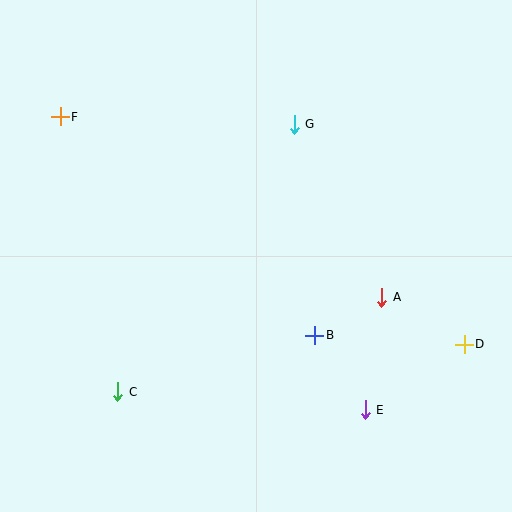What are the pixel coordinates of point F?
Point F is at (60, 117).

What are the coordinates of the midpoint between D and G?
The midpoint between D and G is at (379, 234).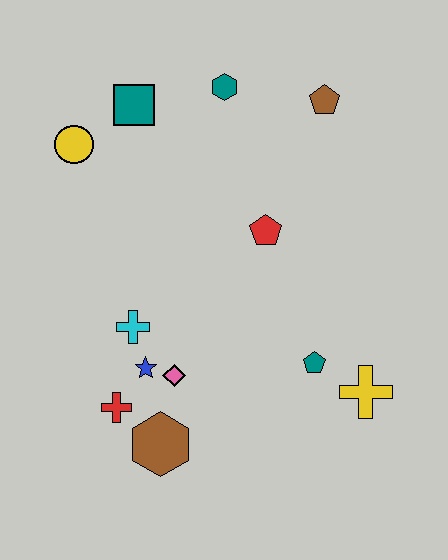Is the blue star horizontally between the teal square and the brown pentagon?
Yes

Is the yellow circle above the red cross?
Yes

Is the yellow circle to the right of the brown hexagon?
No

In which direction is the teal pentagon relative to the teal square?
The teal pentagon is below the teal square.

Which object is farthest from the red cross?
The brown pentagon is farthest from the red cross.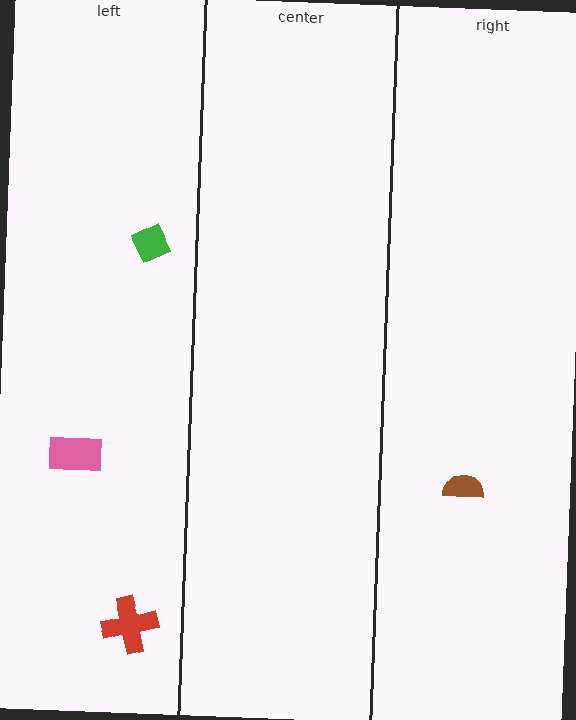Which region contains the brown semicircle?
The right region.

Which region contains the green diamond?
The left region.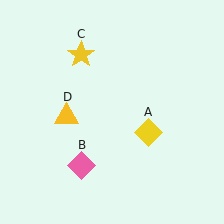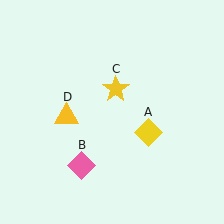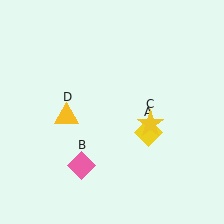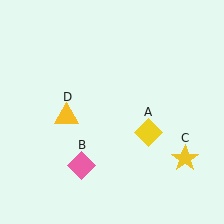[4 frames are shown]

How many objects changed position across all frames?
1 object changed position: yellow star (object C).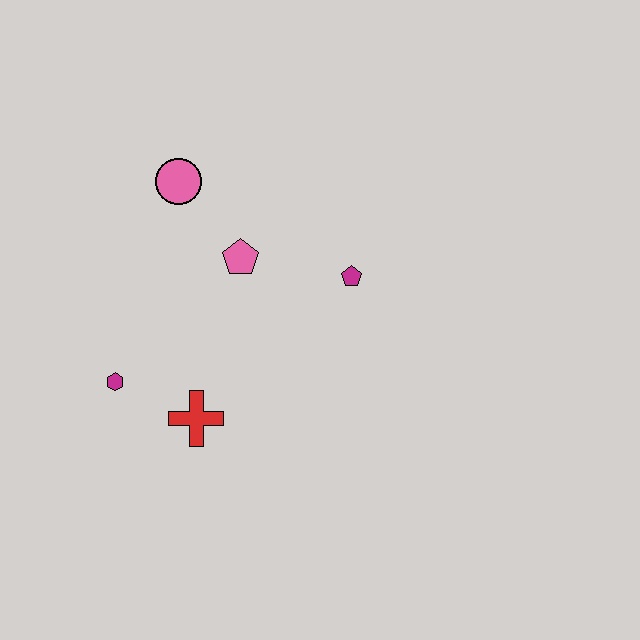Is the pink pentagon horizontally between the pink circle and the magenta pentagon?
Yes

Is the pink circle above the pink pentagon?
Yes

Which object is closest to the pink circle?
The pink pentagon is closest to the pink circle.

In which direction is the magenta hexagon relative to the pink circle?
The magenta hexagon is below the pink circle.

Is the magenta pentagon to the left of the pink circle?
No